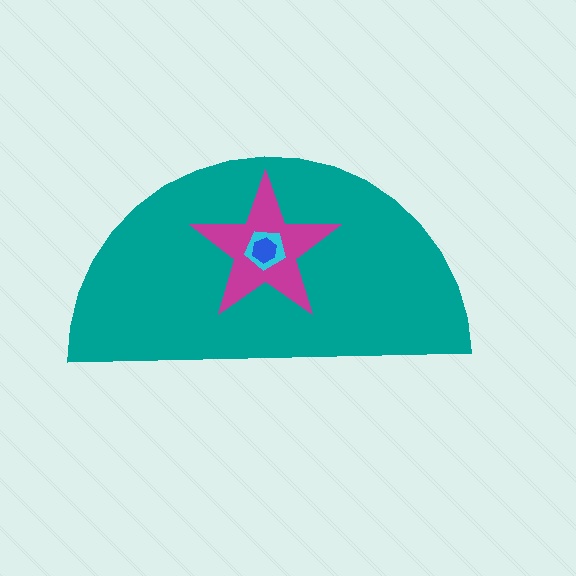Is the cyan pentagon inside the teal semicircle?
Yes.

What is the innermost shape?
The blue hexagon.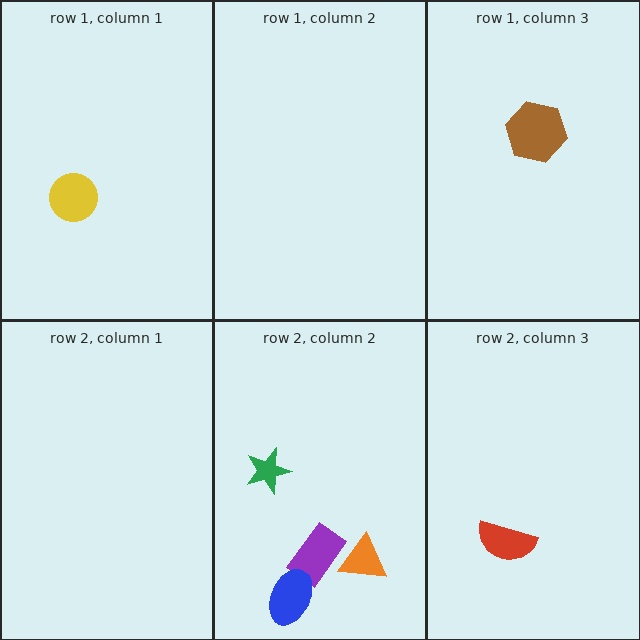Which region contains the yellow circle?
The row 1, column 1 region.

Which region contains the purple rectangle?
The row 2, column 2 region.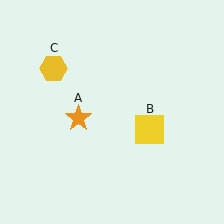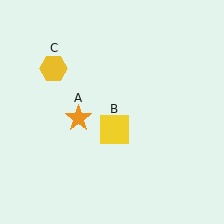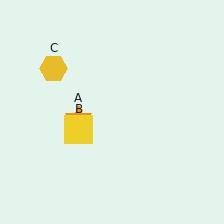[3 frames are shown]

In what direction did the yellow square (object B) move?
The yellow square (object B) moved left.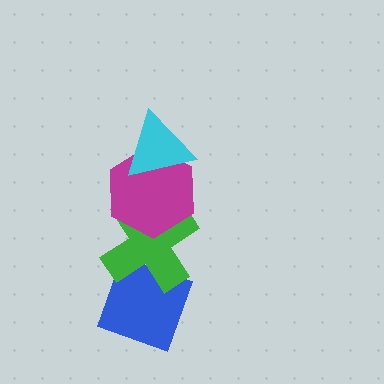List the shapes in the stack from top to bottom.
From top to bottom: the cyan triangle, the magenta hexagon, the green cross, the blue diamond.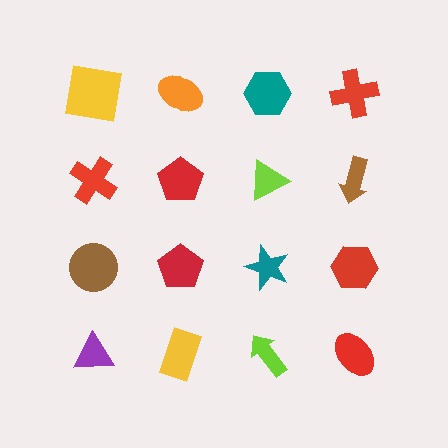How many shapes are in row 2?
4 shapes.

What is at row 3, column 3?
A teal star.